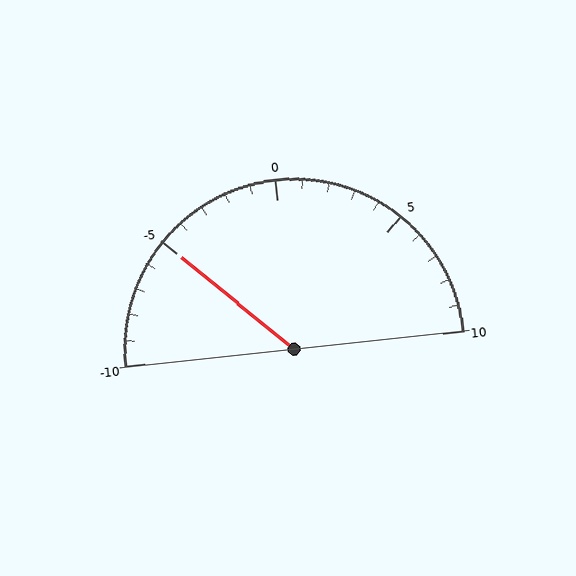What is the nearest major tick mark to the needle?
The nearest major tick mark is -5.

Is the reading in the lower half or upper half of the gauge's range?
The reading is in the lower half of the range (-10 to 10).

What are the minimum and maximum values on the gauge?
The gauge ranges from -10 to 10.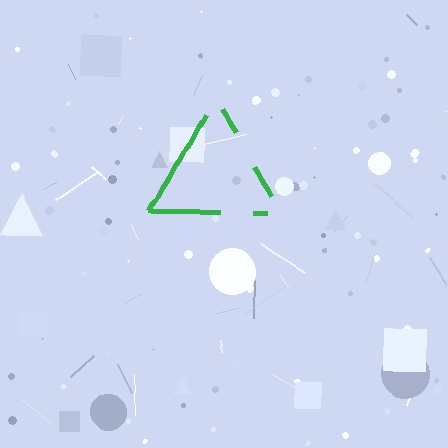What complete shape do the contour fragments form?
The contour fragments form a triangle.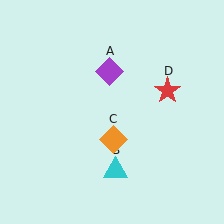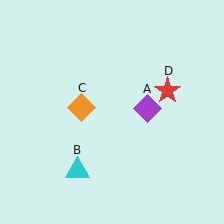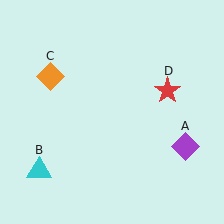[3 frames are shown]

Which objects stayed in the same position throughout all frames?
Red star (object D) remained stationary.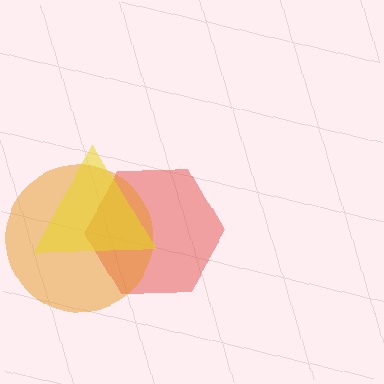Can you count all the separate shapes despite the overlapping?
Yes, there are 3 separate shapes.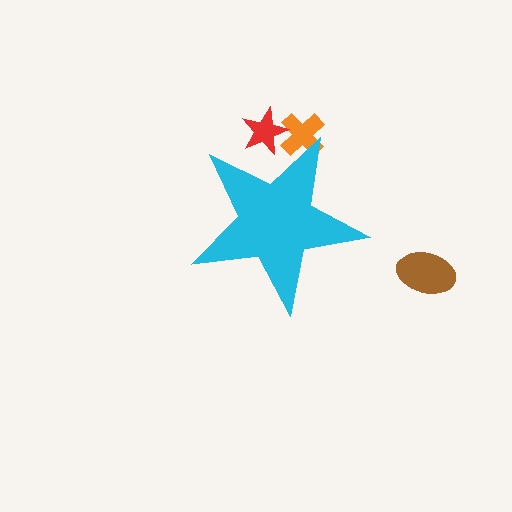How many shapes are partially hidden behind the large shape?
2 shapes are partially hidden.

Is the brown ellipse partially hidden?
No, the brown ellipse is fully visible.